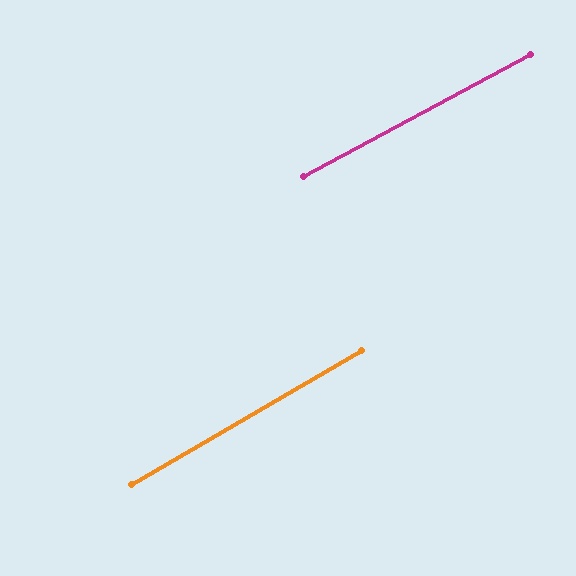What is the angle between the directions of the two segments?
Approximately 2 degrees.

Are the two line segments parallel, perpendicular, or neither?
Parallel — their directions differ by only 1.9°.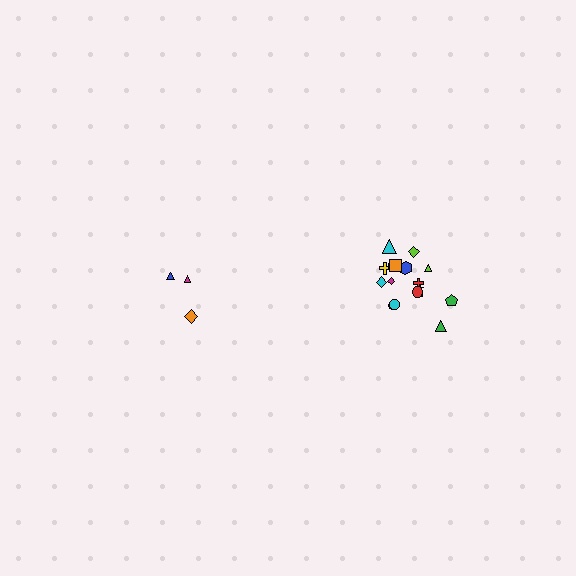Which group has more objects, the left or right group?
The right group.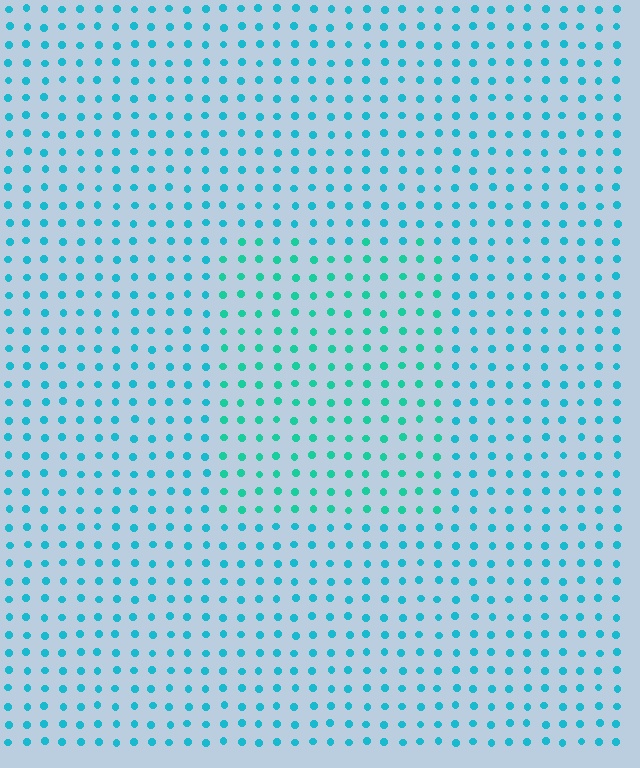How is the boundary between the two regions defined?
The boundary is defined purely by a slight shift in hue (about 24 degrees). Spacing, size, and orientation are identical on both sides.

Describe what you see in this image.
The image is filled with small cyan elements in a uniform arrangement. A rectangle-shaped region is visible where the elements are tinted to a slightly different hue, forming a subtle color boundary.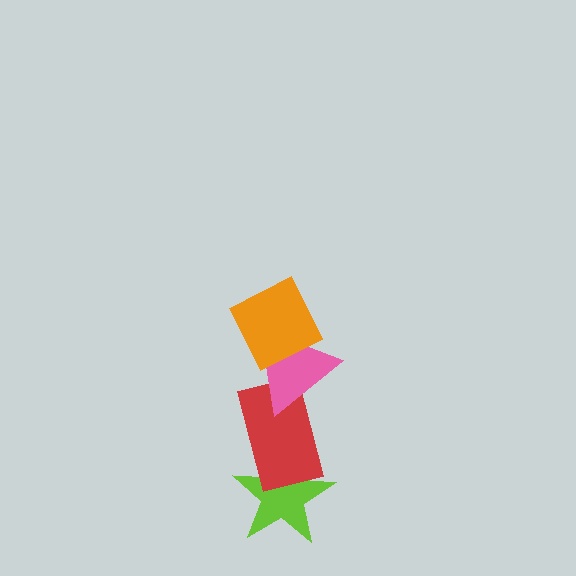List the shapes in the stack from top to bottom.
From top to bottom: the orange diamond, the pink triangle, the red rectangle, the lime star.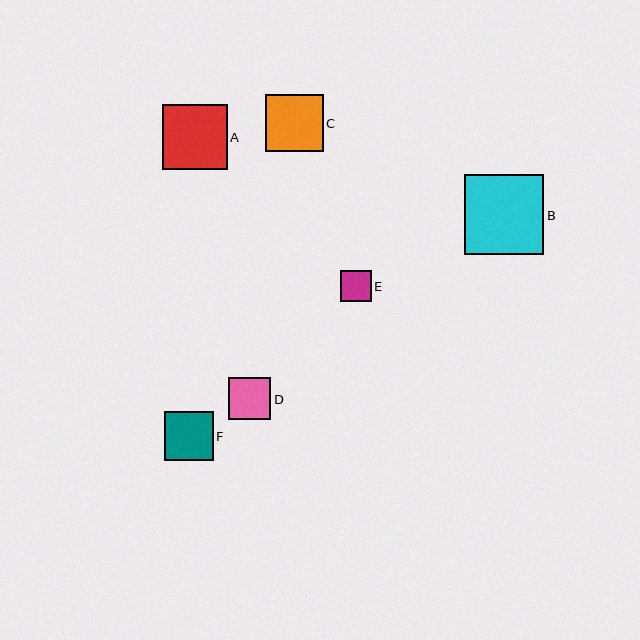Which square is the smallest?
Square E is the smallest with a size of approximately 31 pixels.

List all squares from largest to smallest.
From largest to smallest: B, A, C, F, D, E.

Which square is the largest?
Square B is the largest with a size of approximately 80 pixels.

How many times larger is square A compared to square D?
Square A is approximately 1.5 times the size of square D.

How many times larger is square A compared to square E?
Square A is approximately 2.1 times the size of square E.